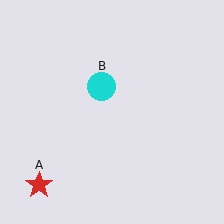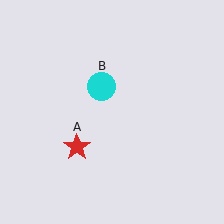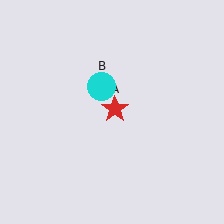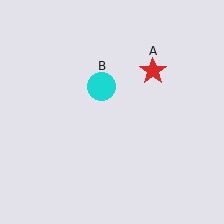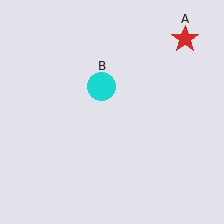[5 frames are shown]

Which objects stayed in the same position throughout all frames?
Cyan circle (object B) remained stationary.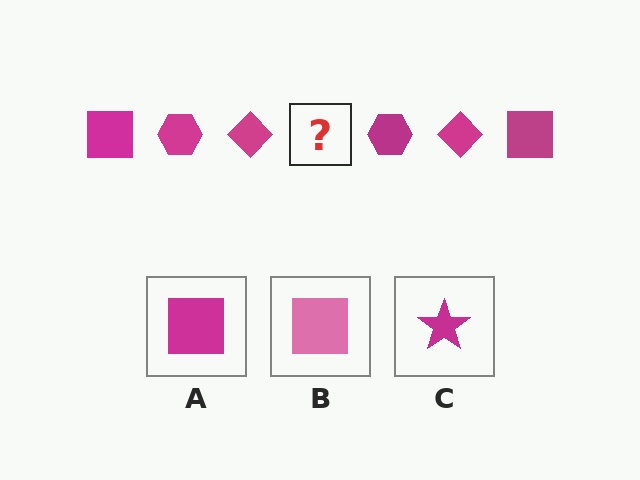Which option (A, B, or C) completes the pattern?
A.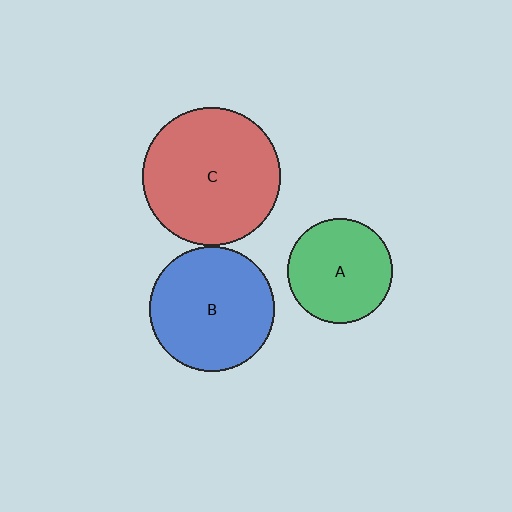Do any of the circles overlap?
No, none of the circles overlap.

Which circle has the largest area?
Circle C (red).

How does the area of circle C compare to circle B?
Approximately 1.2 times.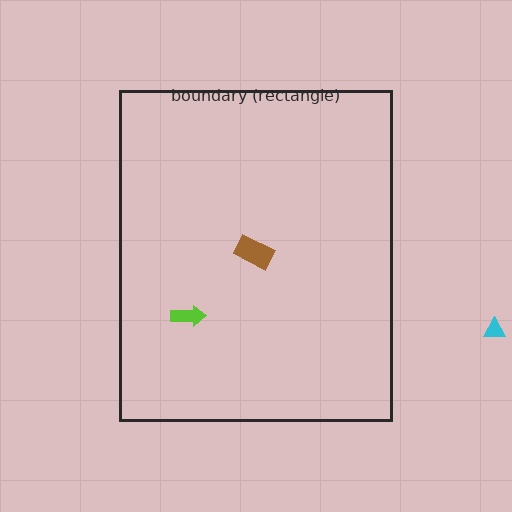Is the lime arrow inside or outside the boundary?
Inside.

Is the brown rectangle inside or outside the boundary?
Inside.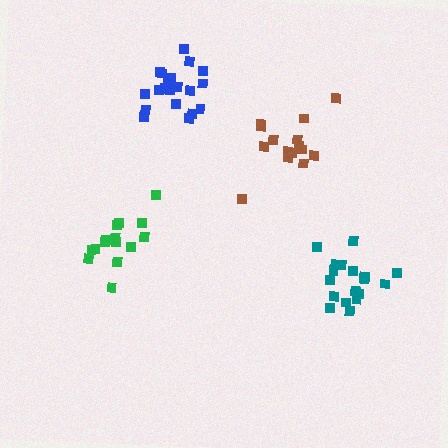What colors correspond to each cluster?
The clusters are colored: brown, green, blue, teal.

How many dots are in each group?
Group 1: 15 dots, Group 2: 15 dots, Group 3: 20 dots, Group 4: 18 dots (68 total).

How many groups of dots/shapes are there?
There are 4 groups.